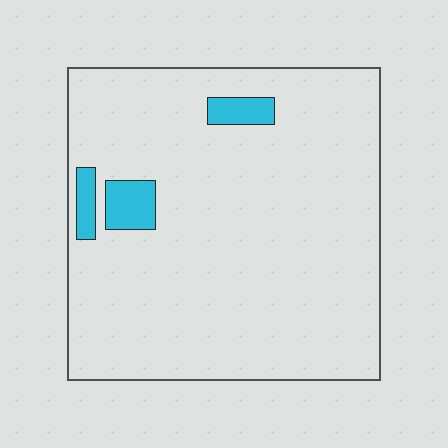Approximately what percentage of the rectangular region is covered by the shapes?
Approximately 5%.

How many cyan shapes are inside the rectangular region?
3.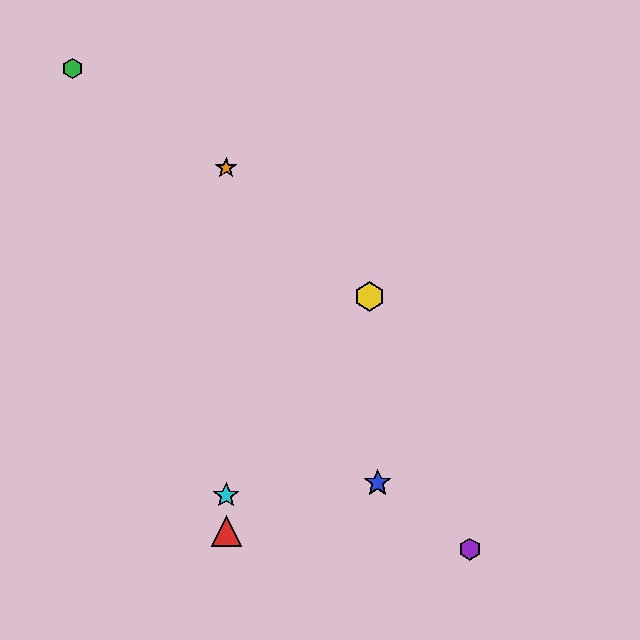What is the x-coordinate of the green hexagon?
The green hexagon is at x≈72.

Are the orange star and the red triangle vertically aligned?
Yes, both are at x≈226.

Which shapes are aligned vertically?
The red triangle, the orange star, the cyan star are aligned vertically.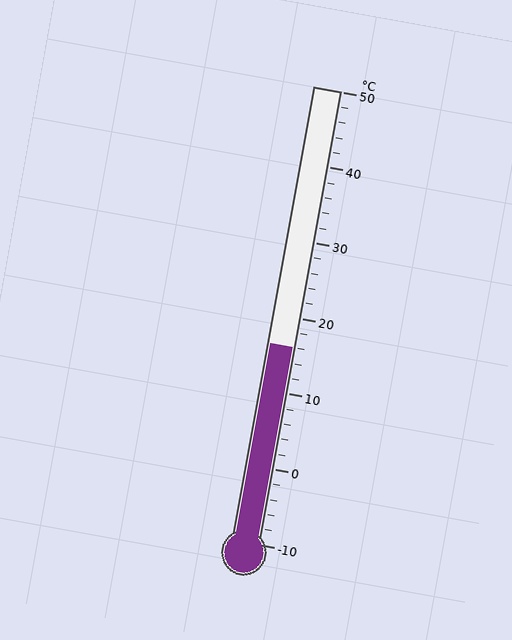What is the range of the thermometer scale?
The thermometer scale ranges from -10°C to 50°C.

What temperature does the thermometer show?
The thermometer shows approximately 16°C.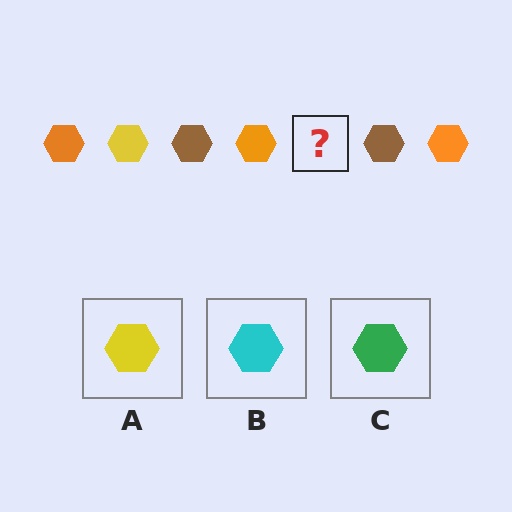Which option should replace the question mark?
Option A.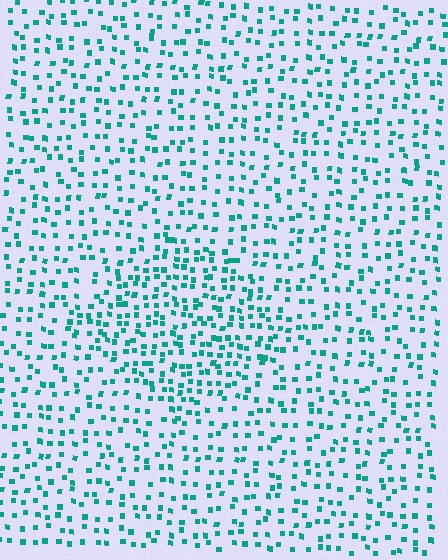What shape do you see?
I see a diamond.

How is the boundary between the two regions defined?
The boundary is defined by a change in element density (approximately 1.7x ratio). All elements are the same color, size, and shape.